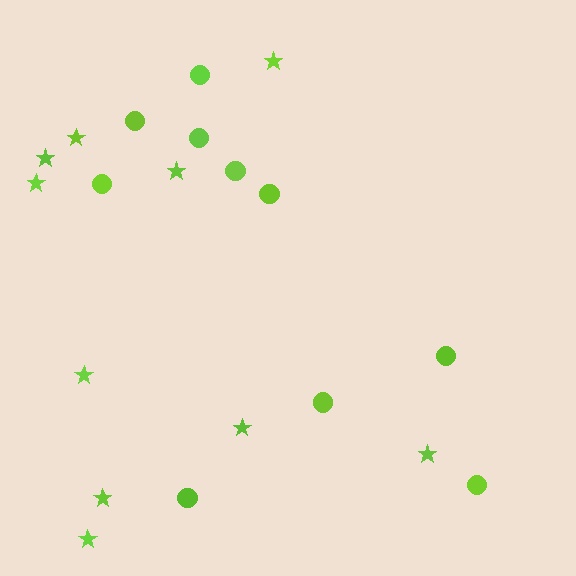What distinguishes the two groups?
There are 2 groups: one group of circles (10) and one group of stars (10).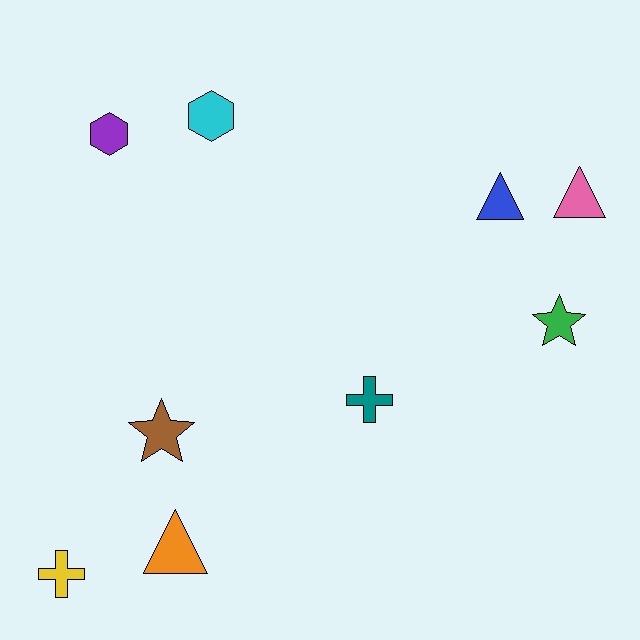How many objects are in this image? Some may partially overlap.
There are 9 objects.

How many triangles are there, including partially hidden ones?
There are 3 triangles.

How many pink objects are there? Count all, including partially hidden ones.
There is 1 pink object.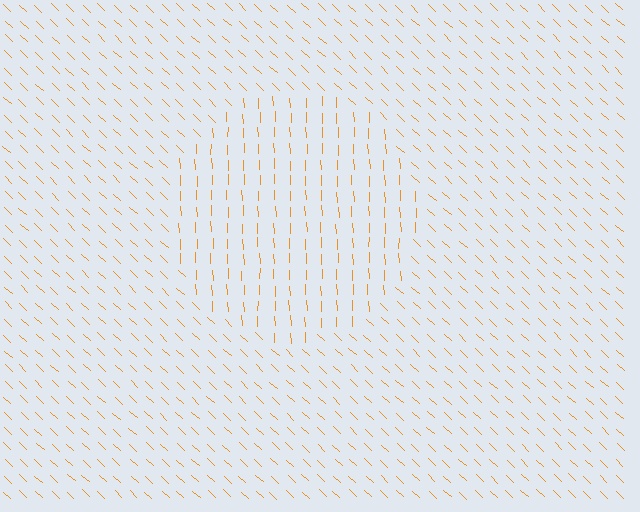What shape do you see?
I see a circle.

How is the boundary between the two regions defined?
The boundary is defined purely by a change in line orientation (approximately 45 degrees difference). All lines are the same color and thickness.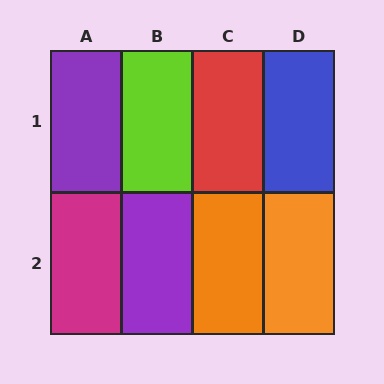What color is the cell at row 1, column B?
Lime.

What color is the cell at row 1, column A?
Purple.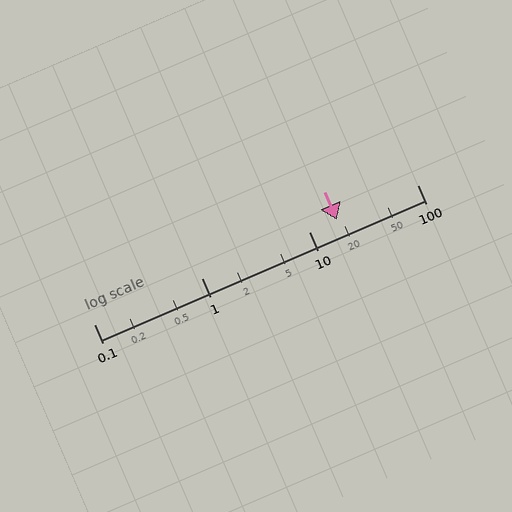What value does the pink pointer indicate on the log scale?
The pointer indicates approximately 18.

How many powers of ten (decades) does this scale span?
The scale spans 3 decades, from 0.1 to 100.